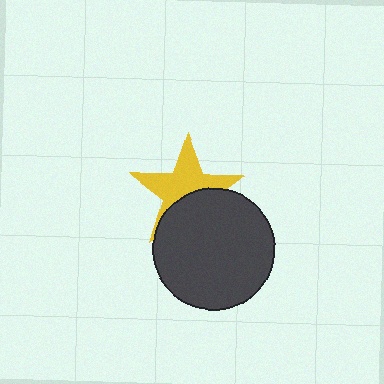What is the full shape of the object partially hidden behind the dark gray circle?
The partially hidden object is a yellow star.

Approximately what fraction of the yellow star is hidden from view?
Roughly 40% of the yellow star is hidden behind the dark gray circle.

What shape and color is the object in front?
The object in front is a dark gray circle.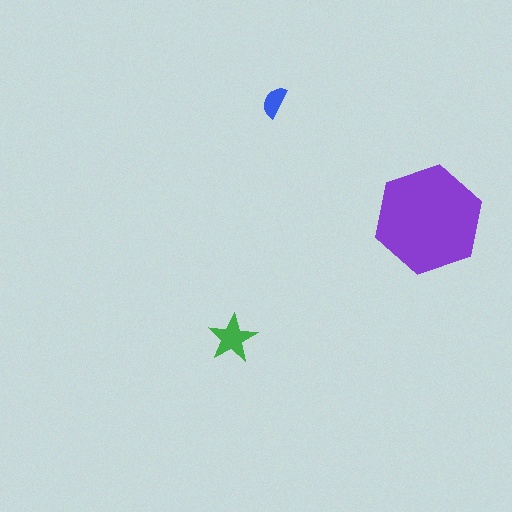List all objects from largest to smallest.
The purple hexagon, the green star, the blue semicircle.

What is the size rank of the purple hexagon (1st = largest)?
1st.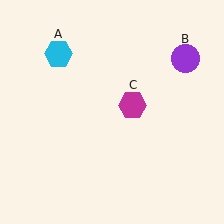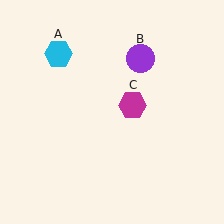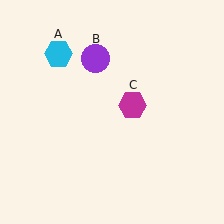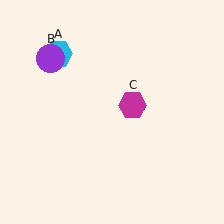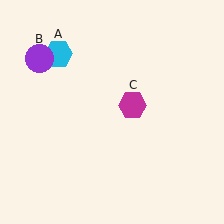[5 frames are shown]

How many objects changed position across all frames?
1 object changed position: purple circle (object B).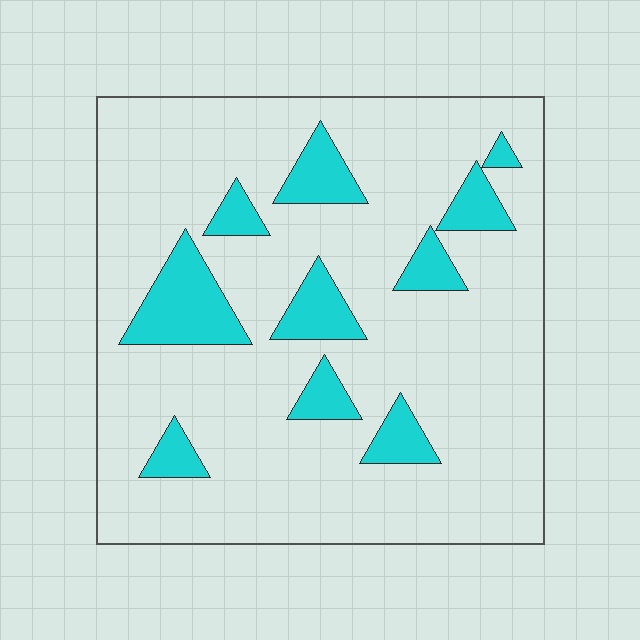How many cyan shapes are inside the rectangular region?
10.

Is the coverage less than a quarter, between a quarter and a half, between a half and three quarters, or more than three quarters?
Less than a quarter.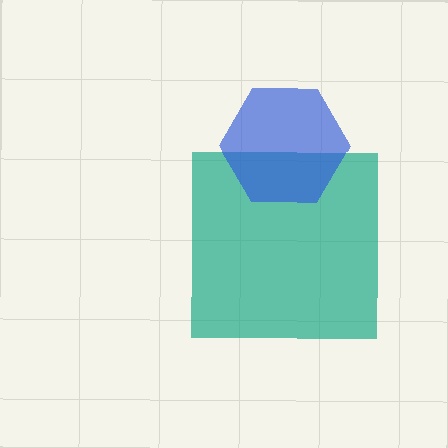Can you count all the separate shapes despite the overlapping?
Yes, there are 2 separate shapes.